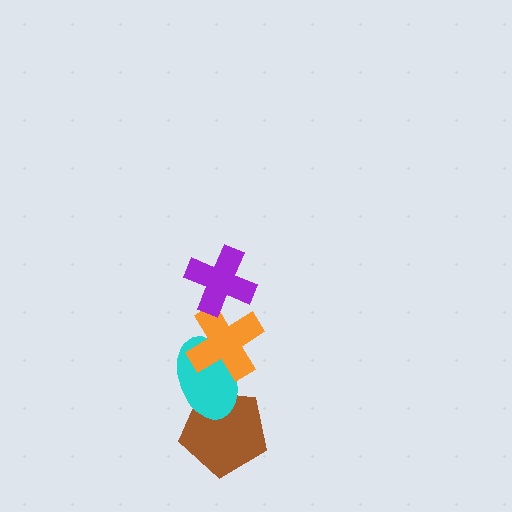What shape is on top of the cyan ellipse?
The orange cross is on top of the cyan ellipse.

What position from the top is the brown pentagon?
The brown pentagon is 4th from the top.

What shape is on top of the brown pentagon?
The cyan ellipse is on top of the brown pentagon.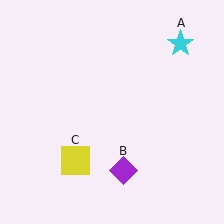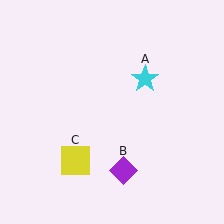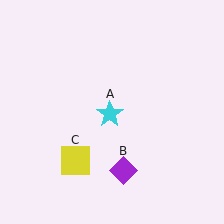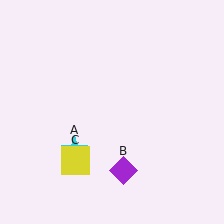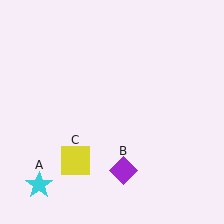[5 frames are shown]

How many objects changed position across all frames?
1 object changed position: cyan star (object A).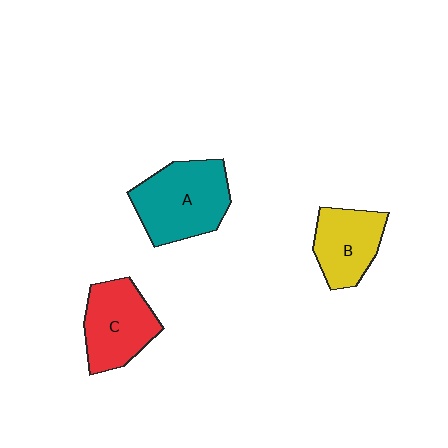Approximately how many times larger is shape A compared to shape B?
Approximately 1.4 times.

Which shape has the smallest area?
Shape B (yellow).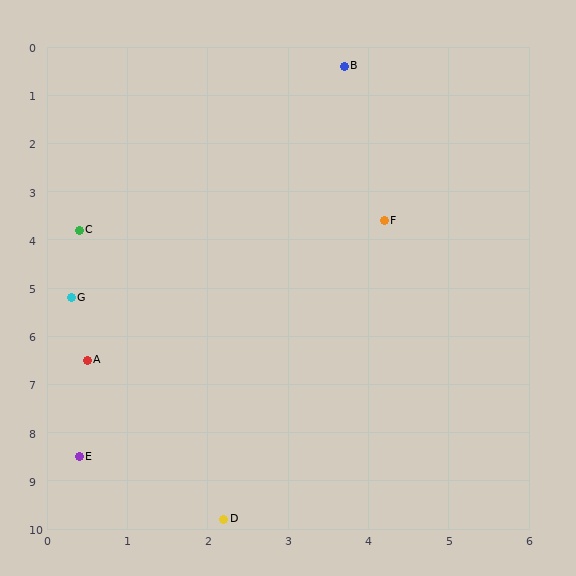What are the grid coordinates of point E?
Point E is at approximately (0.4, 8.5).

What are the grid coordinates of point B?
Point B is at approximately (3.7, 0.4).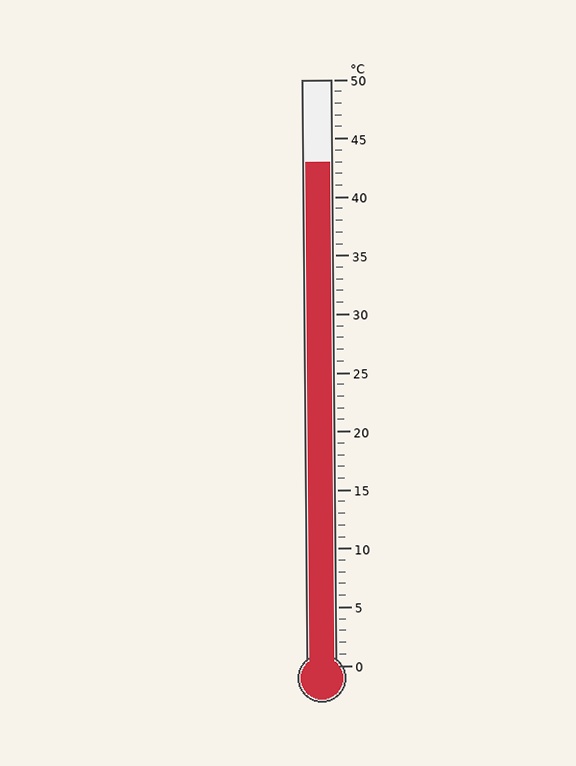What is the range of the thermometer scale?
The thermometer scale ranges from 0°C to 50°C.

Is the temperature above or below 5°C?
The temperature is above 5°C.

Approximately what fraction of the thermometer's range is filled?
The thermometer is filled to approximately 85% of its range.